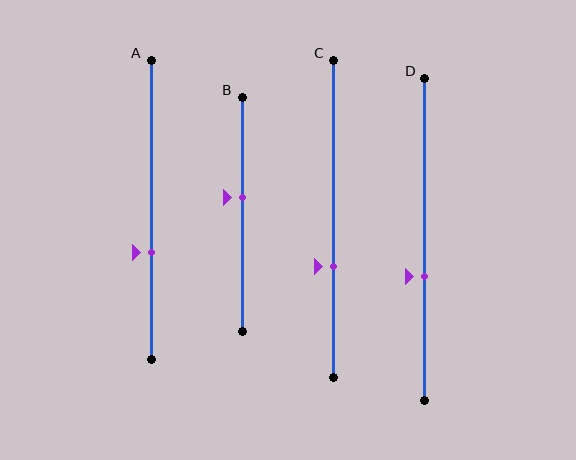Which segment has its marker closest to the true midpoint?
Segment B has its marker closest to the true midpoint.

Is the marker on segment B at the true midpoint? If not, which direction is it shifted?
No, the marker on segment B is shifted upward by about 7% of the segment length.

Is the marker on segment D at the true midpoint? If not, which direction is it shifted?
No, the marker on segment D is shifted downward by about 12% of the segment length.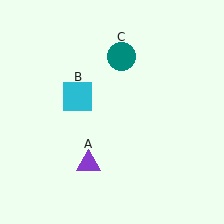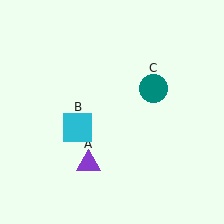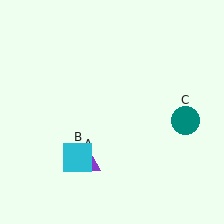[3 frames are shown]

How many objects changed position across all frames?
2 objects changed position: cyan square (object B), teal circle (object C).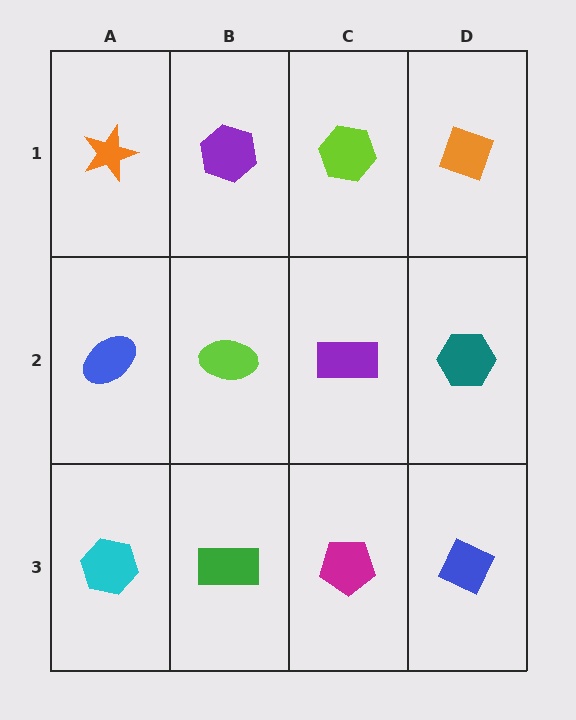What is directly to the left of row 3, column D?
A magenta pentagon.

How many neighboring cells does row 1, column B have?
3.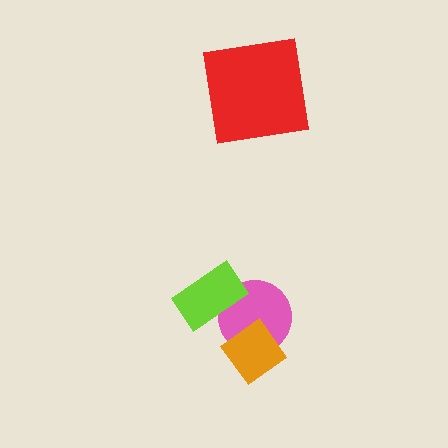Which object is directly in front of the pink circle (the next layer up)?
The lime rectangle is directly in front of the pink circle.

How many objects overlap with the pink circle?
2 objects overlap with the pink circle.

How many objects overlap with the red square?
0 objects overlap with the red square.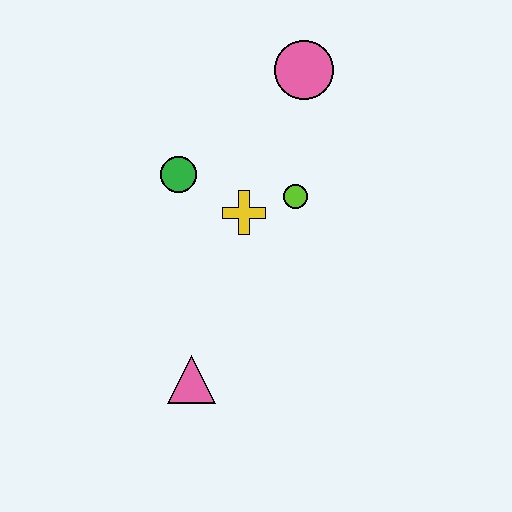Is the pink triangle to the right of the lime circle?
No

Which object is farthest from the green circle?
The pink triangle is farthest from the green circle.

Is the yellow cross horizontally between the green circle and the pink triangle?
No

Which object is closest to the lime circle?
The yellow cross is closest to the lime circle.